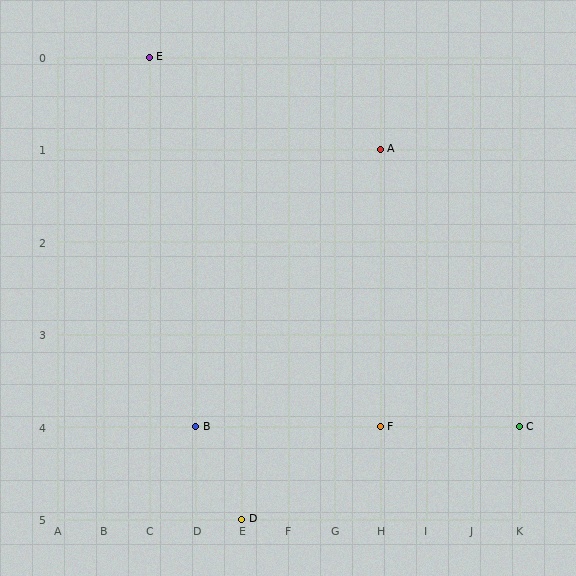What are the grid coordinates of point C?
Point C is at grid coordinates (K, 4).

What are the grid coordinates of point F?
Point F is at grid coordinates (H, 4).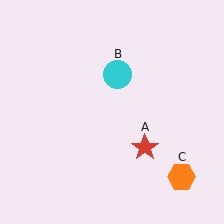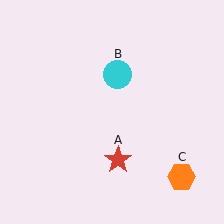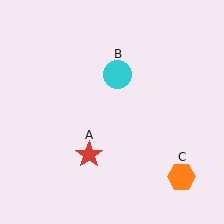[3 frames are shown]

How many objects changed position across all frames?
1 object changed position: red star (object A).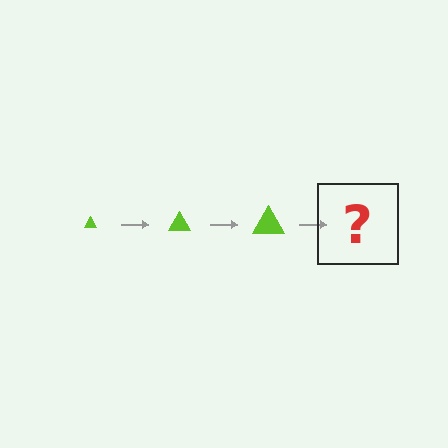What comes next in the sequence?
The next element should be a lime triangle, larger than the previous one.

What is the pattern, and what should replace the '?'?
The pattern is that the triangle gets progressively larger each step. The '?' should be a lime triangle, larger than the previous one.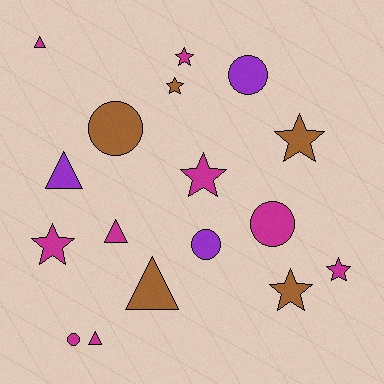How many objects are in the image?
There are 17 objects.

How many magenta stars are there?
There are 4 magenta stars.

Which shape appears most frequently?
Star, with 7 objects.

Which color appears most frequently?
Magenta, with 9 objects.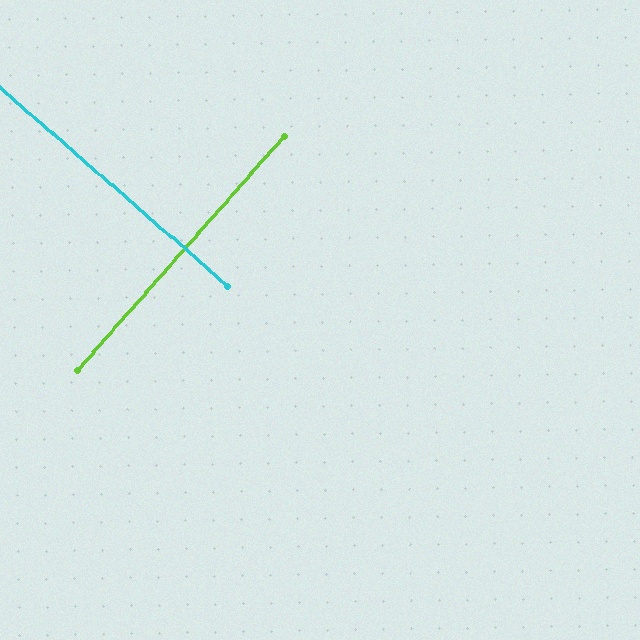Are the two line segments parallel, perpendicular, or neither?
Perpendicular — they meet at approximately 89°.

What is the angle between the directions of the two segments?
Approximately 89 degrees.